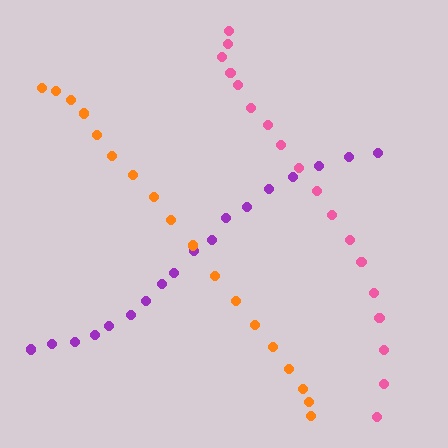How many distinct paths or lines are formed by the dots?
There are 3 distinct paths.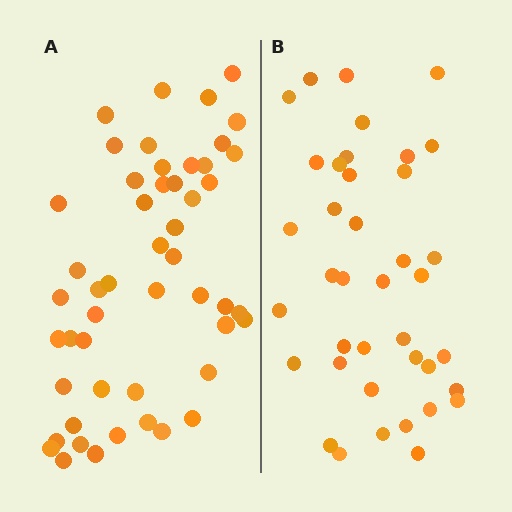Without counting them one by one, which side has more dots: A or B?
Region A (the left region) has more dots.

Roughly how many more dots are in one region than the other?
Region A has roughly 12 or so more dots than region B.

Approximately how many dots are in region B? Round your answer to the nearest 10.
About 40 dots. (The exact count is 39, which rounds to 40.)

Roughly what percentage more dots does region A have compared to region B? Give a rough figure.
About 30% more.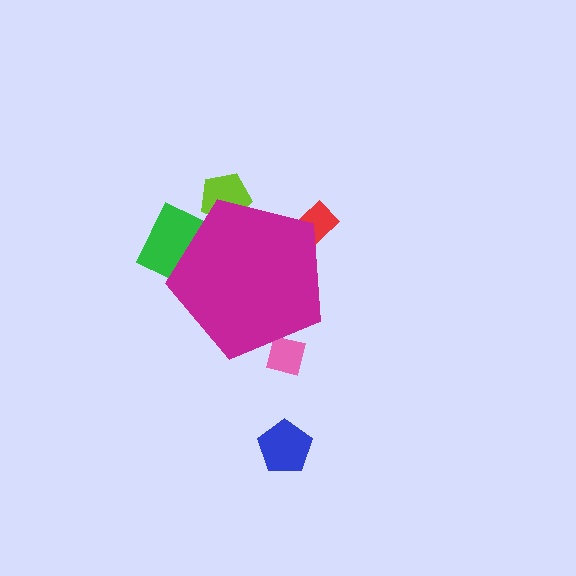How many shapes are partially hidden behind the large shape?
4 shapes are partially hidden.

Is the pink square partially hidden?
Yes, the pink square is partially hidden behind the magenta pentagon.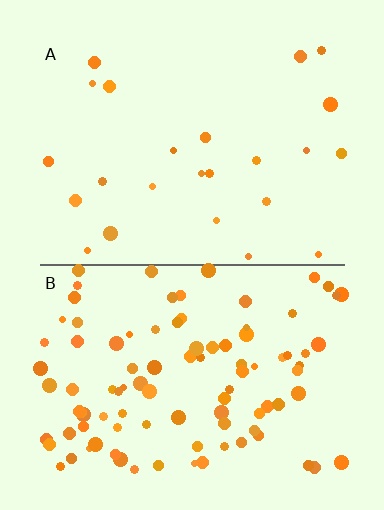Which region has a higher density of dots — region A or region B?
B (the bottom).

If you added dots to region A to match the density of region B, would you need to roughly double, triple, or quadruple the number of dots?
Approximately quadruple.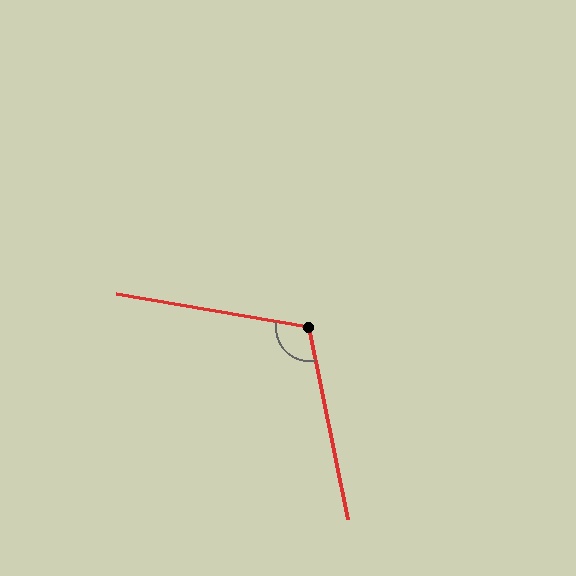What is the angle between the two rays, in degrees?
Approximately 111 degrees.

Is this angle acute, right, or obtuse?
It is obtuse.